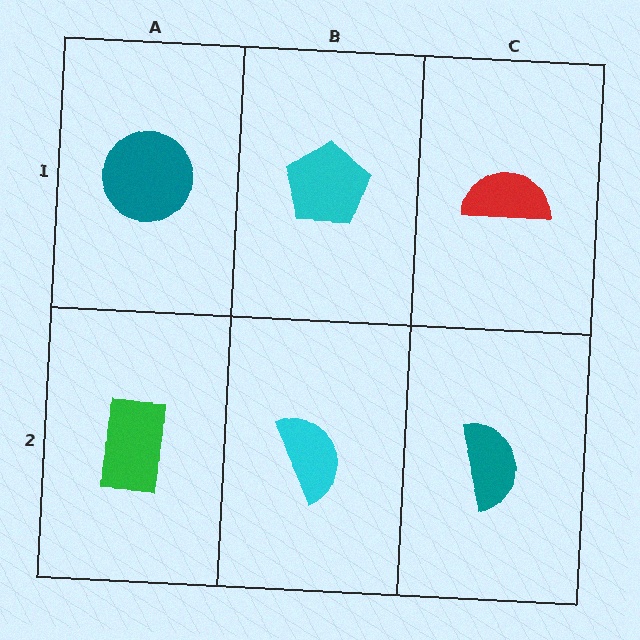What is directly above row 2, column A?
A teal circle.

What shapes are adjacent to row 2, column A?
A teal circle (row 1, column A), a cyan semicircle (row 2, column B).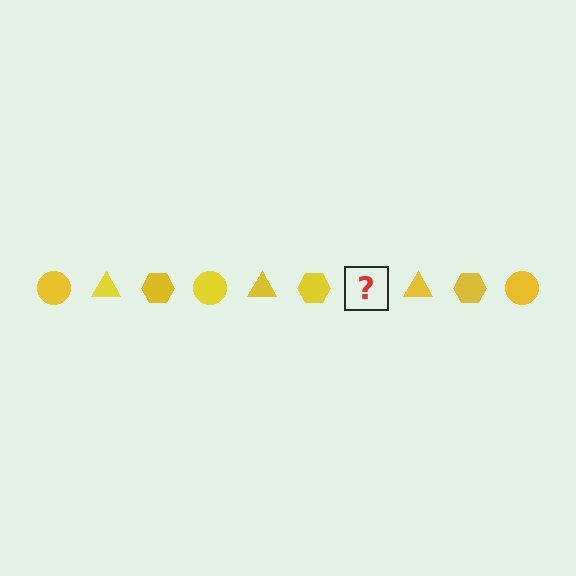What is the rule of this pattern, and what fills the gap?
The rule is that the pattern cycles through circle, triangle, hexagon shapes in yellow. The gap should be filled with a yellow circle.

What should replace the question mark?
The question mark should be replaced with a yellow circle.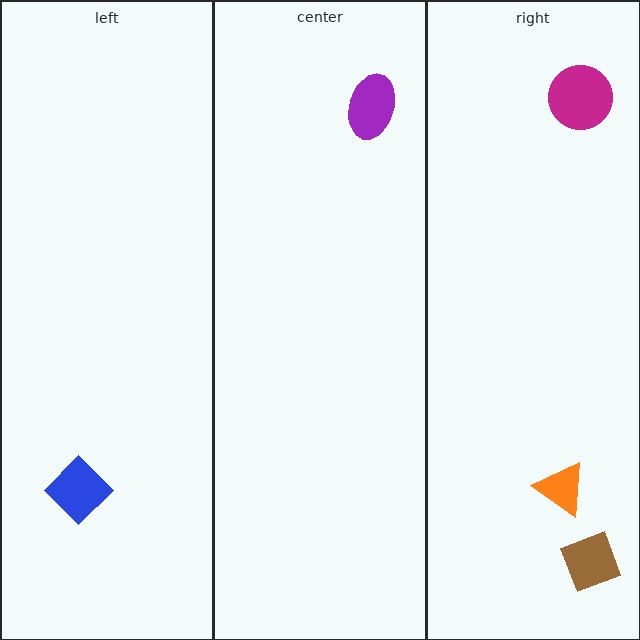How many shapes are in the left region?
1.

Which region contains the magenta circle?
The right region.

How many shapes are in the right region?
3.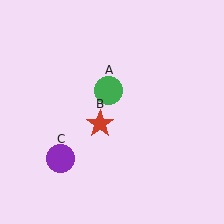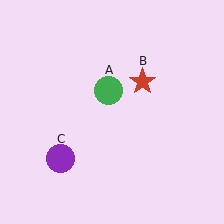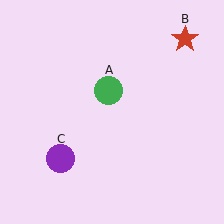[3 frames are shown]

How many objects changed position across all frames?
1 object changed position: red star (object B).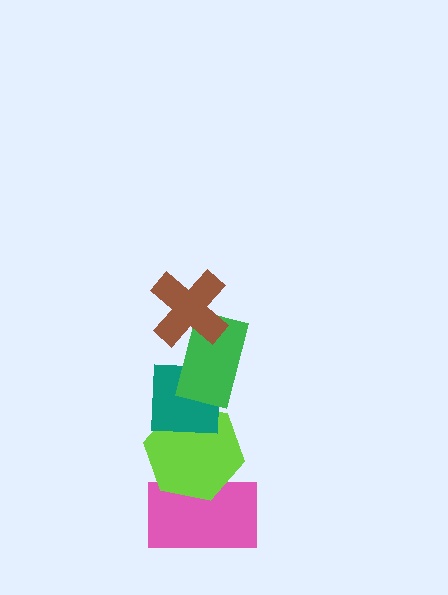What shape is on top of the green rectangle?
The brown cross is on top of the green rectangle.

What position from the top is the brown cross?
The brown cross is 1st from the top.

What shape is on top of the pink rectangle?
The lime hexagon is on top of the pink rectangle.